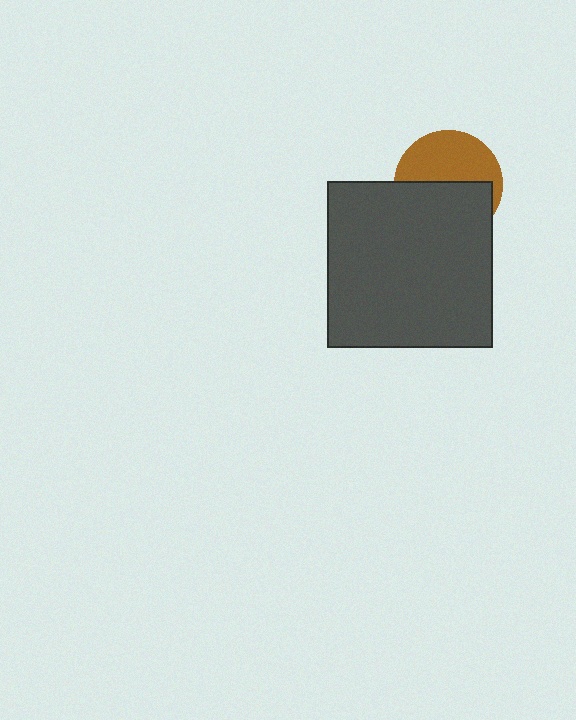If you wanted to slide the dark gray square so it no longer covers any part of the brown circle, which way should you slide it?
Slide it down — that is the most direct way to separate the two shapes.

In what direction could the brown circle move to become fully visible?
The brown circle could move up. That would shift it out from behind the dark gray square entirely.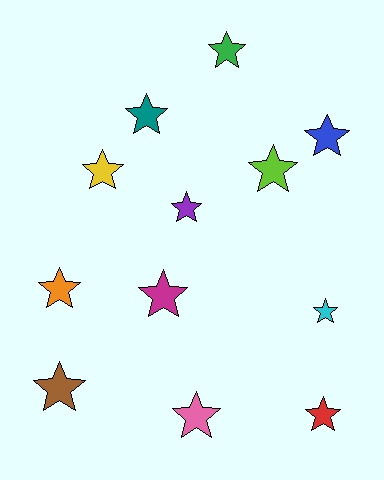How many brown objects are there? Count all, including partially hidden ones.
There is 1 brown object.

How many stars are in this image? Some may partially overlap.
There are 12 stars.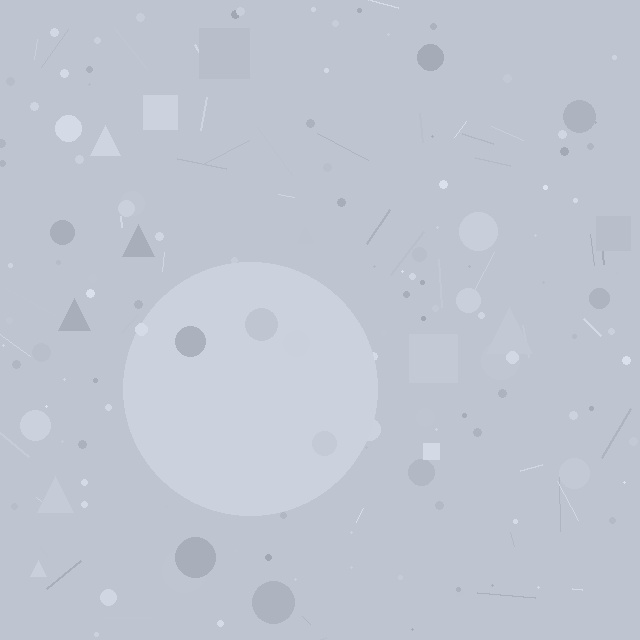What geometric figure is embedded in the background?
A circle is embedded in the background.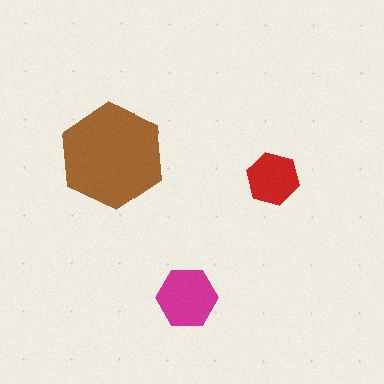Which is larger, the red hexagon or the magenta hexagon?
The magenta one.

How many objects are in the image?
There are 3 objects in the image.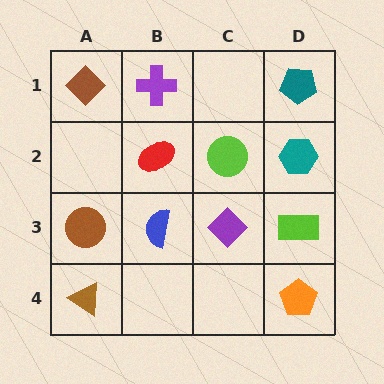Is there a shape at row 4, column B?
No, that cell is empty.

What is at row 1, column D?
A teal pentagon.